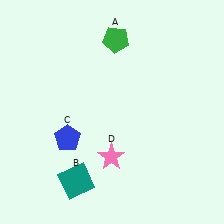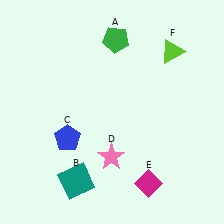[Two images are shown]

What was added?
A magenta diamond (E), a lime triangle (F) were added in Image 2.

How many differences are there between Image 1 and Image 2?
There are 2 differences between the two images.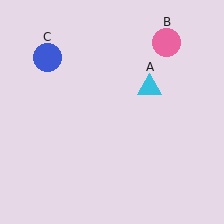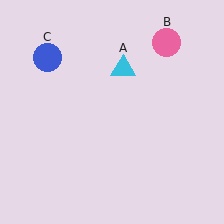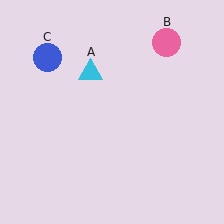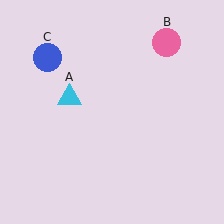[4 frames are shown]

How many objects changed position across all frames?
1 object changed position: cyan triangle (object A).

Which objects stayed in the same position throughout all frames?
Pink circle (object B) and blue circle (object C) remained stationary.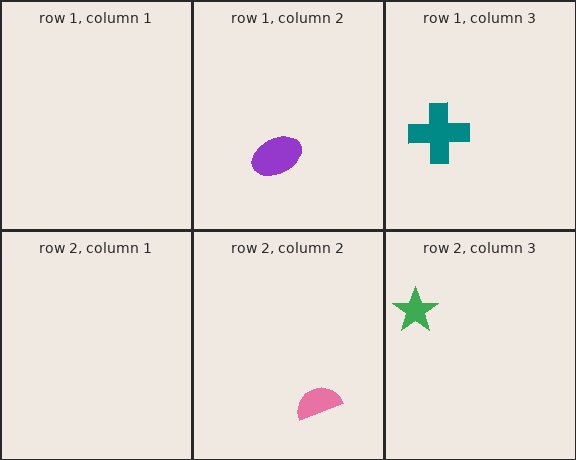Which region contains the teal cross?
The row 1, column 3 region.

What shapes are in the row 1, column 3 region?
The teal cross.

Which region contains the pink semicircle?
The row 2, column 2 region.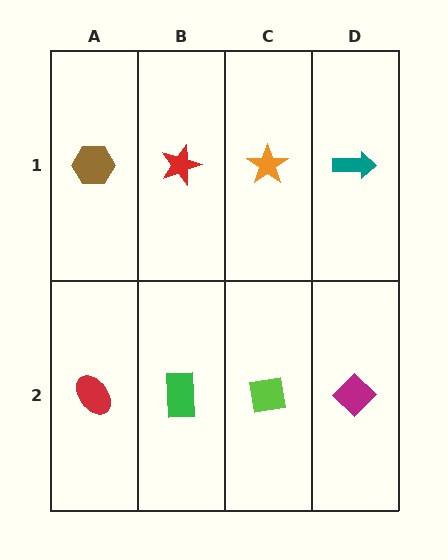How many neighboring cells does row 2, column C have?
3.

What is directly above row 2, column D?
A teal arrow.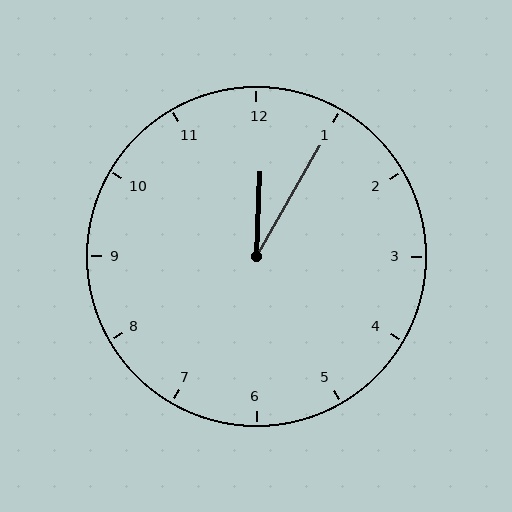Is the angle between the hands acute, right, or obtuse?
It is acute.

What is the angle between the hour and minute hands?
Approximately 28 degrees.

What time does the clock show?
12:05.